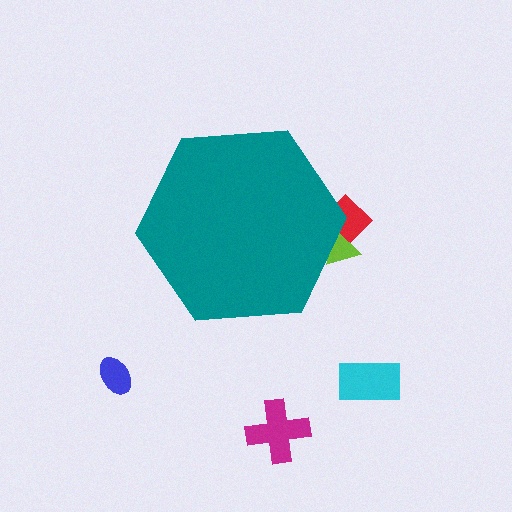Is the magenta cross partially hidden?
No, the magenta cross is fully visible.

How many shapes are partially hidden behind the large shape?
2 shapes are partially hidden.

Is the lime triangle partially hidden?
Yes, the lime triangle is partially hidden behind the teal hexagon.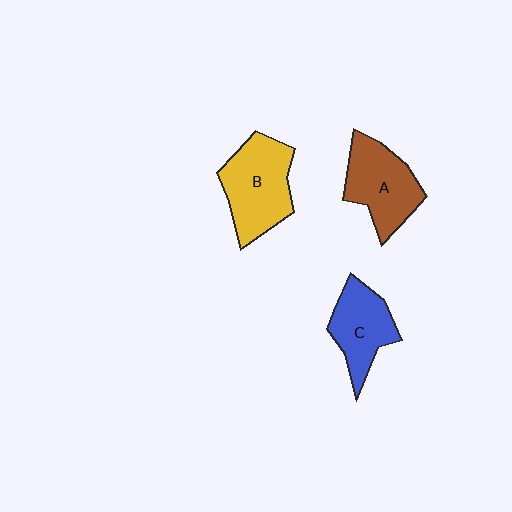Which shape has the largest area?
Shape B (yellow).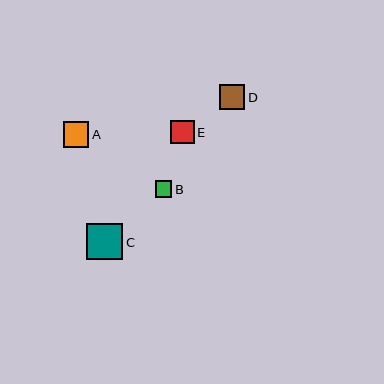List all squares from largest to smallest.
From largest to smallest: C, D, A, E, B.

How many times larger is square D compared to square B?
Square D is approximately 1.5 times the size of square B.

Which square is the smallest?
Square B is the smallest with a size of approximately 17 pixels.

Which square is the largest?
Square C is the largest with a size of approximately 37 pixels.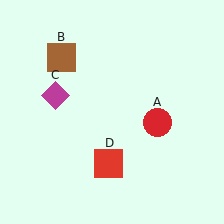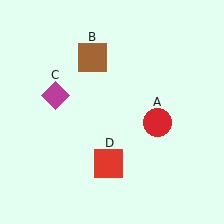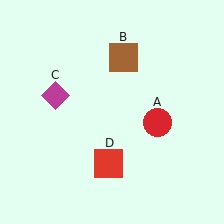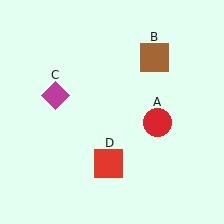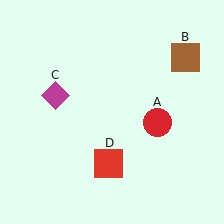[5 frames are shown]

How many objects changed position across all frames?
1 object changed position: brown square (object B).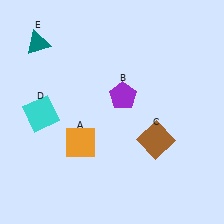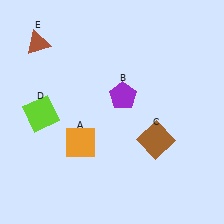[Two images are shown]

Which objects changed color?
D changed from cyan to lime. E changed from teal to brown.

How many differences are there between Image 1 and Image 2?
There are 2 differences between the two images.